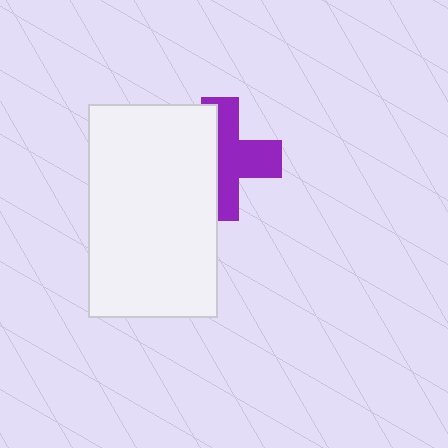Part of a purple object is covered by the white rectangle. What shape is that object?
It is a cross.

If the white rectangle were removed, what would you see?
You would see the complete purple cross.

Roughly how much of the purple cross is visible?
About half of it is visible (roughly 55%).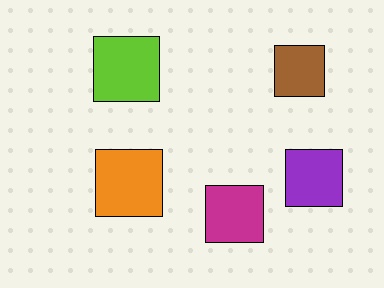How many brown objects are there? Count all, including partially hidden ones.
There is 1 brown object.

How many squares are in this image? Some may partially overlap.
There are 5 squares.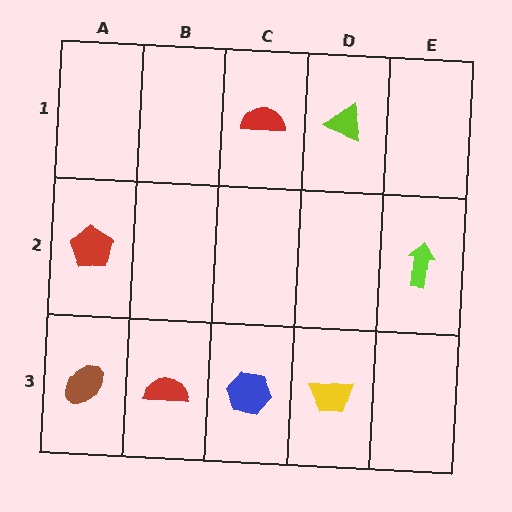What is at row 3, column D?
A yellow trapezoid.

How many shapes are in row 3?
4 shapes.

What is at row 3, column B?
A red semicircle.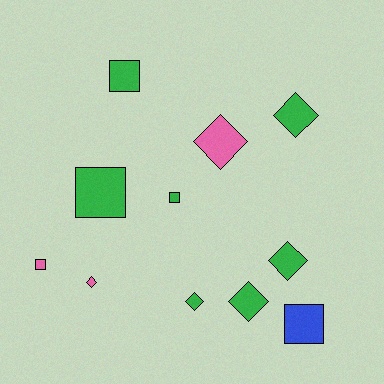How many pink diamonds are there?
There are 2 pink diamonds.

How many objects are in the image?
There are 11 objects.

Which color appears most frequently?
Green, with 7 objects.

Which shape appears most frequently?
Diamond, with 6 objects.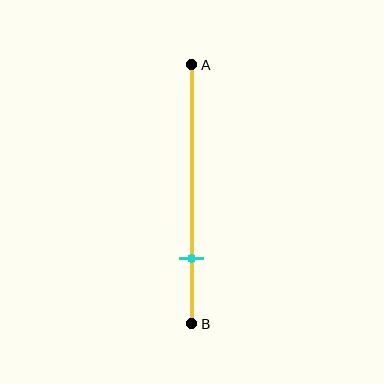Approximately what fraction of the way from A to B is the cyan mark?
The cyan mark is approximately 75% of the way from A to B.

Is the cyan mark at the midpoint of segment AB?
No, the mark is at about 75% from A, not at the 50% midpoint.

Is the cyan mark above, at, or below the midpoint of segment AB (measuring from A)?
The cyan mark is below the midpoint of segment AB.